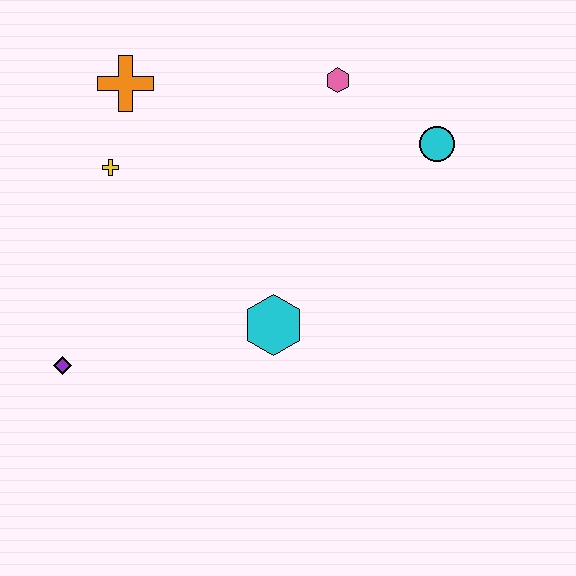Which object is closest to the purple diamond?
The yellow cross is closest to the purple diamond.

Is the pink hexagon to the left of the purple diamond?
No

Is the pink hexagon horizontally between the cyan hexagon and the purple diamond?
No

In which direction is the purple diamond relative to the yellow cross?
The purple diamond is below the yellow cross.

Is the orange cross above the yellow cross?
Yes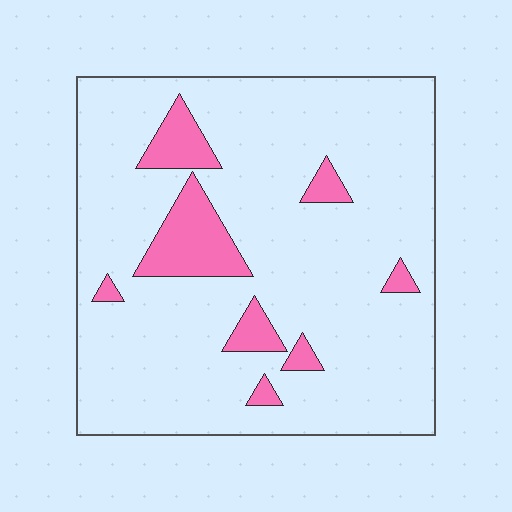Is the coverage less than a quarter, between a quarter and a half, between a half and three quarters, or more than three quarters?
Less than a quarter.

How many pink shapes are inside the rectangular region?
8.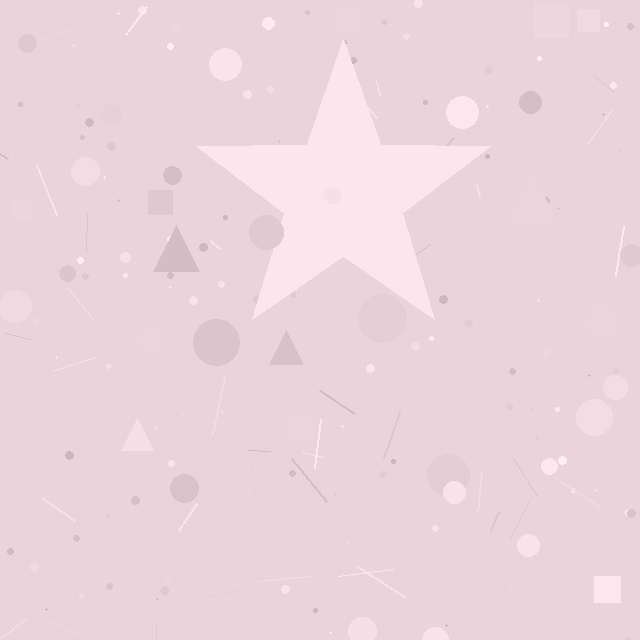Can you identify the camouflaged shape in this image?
The camouflaged shape is a star.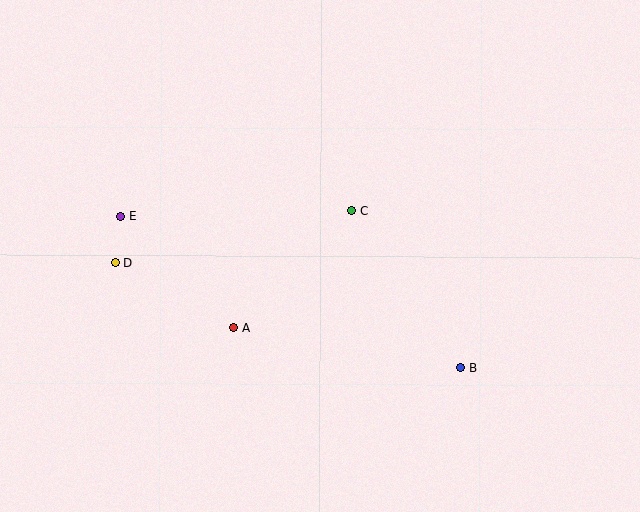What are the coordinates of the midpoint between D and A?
The midpoint between D and A is at (174, 295).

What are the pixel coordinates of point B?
Point B is at (461, 367).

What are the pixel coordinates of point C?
Point C is at (352, 211).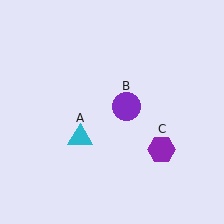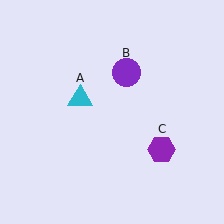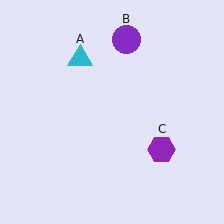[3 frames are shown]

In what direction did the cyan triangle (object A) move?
The cyan triangle (object A) moved up.